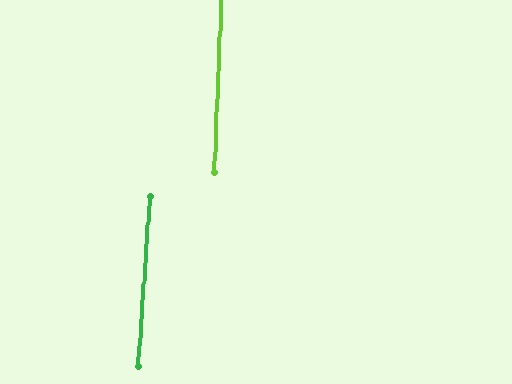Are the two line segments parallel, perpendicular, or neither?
Parallel — their directions differ by only 1.7°.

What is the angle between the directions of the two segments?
Approximately 2 degrees.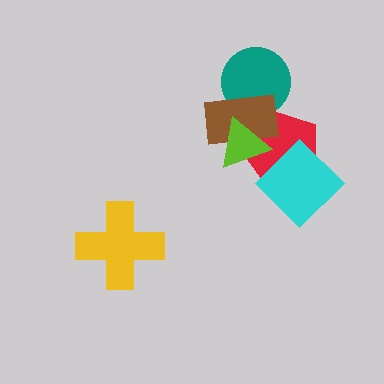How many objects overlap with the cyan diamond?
1 object overlaps with the cyan diamond.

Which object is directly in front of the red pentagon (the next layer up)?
The brown rectangle is directly in front of the red pentagon.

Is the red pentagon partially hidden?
Yes, it is partially covered by another shape.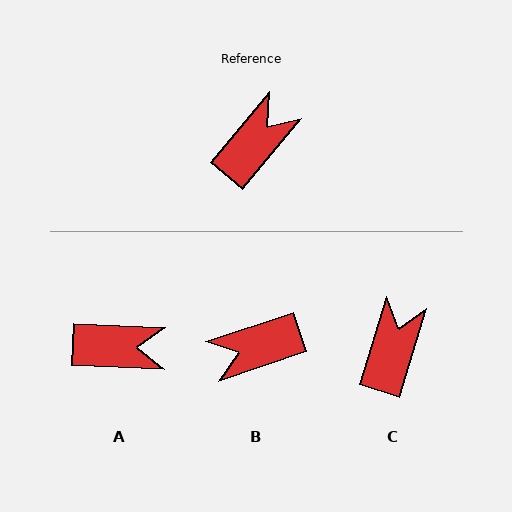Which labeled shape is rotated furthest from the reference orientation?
B, about 148 degrees away.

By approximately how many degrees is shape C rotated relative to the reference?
Approximately 23 degrees counter-clockwise.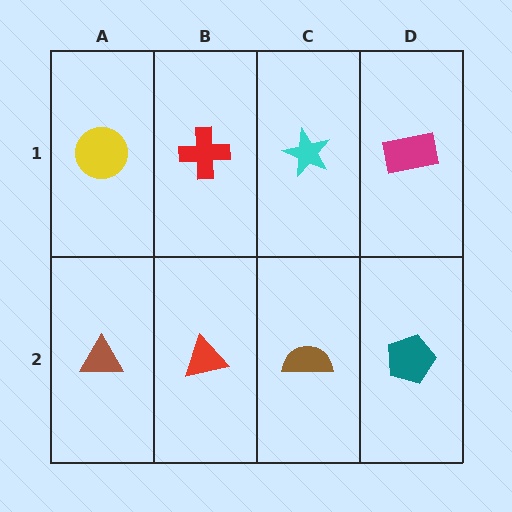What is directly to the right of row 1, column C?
A magenta rectangle.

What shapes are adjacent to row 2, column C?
A cyan star (row 1, column C), a red triangle (row 2, column B), a teal pentagon (row 2, column D).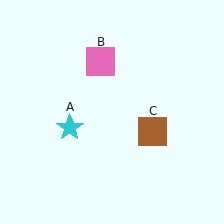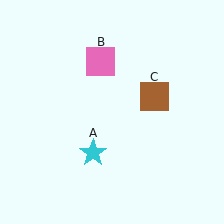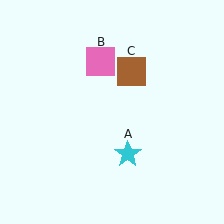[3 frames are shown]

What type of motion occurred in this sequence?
The cyan star (object A), brown square (object C) rotated counterclockwise around the center of the scene.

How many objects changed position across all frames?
2 objects changed position: cyan star (object A), brown square (object C).